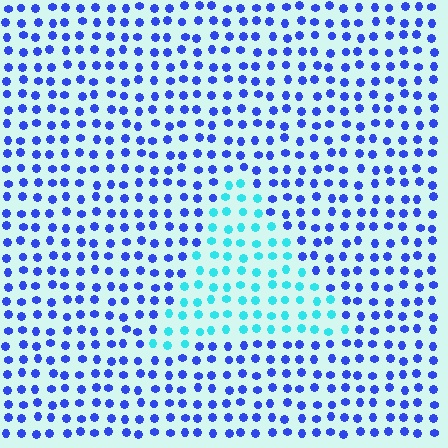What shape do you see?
I see a triangle.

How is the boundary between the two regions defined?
The boundary is defined purely by a slight shift in hue (about 51 degrees). Spacing, size, and orientation are identical on both sides.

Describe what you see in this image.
The image is filled with small blue elements in a uniform arrangement. A triangle-shaped region is visible where the elements are tinted to a slightly different hue, forming a subtle color boundary.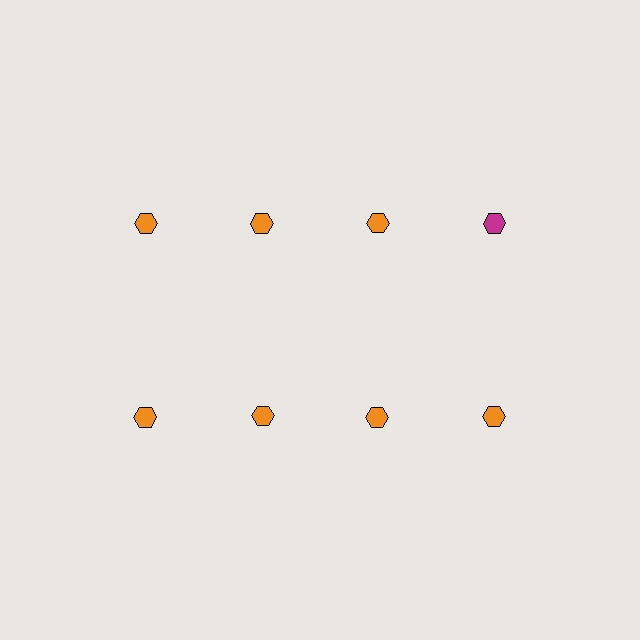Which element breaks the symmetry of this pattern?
The magenta hexagon in the top row, second from right column breaks the symmetry. All other shapes are orange hexagons.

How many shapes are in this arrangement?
There are 8 shapes arranged in a grid pattern.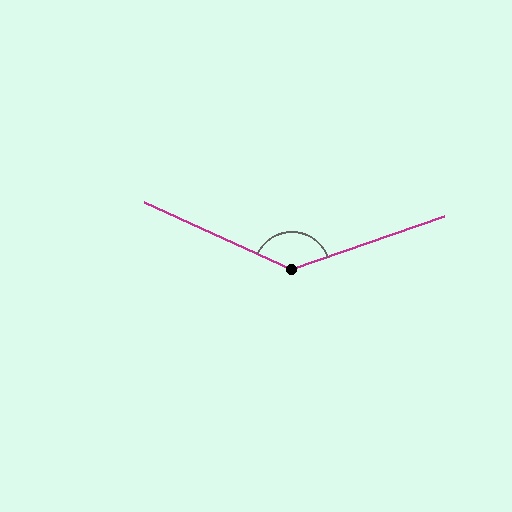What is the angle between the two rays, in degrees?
Approximately 136 degrees.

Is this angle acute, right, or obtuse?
It is obtuse.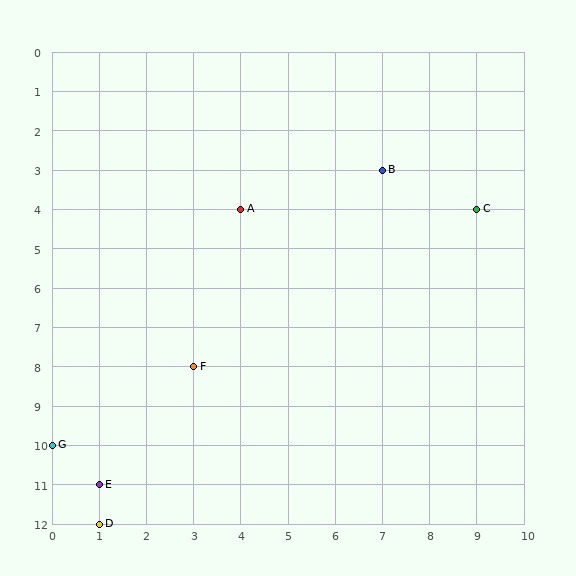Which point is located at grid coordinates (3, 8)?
Point F is at (3, 8).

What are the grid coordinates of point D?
Point D is at grid coordinates (1, 12).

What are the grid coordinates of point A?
Point A is at grid coordinates (4, 4).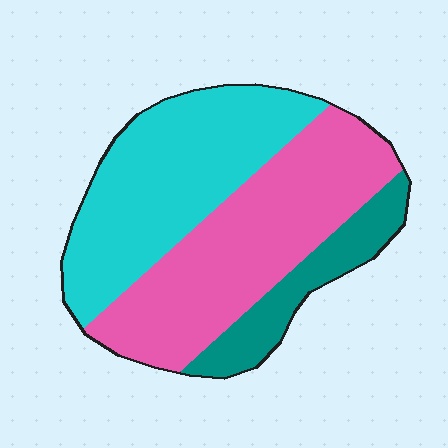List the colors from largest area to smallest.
From largest to smallest: pink, cyan, teal.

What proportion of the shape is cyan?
Cyan covers about 40% of the shape.